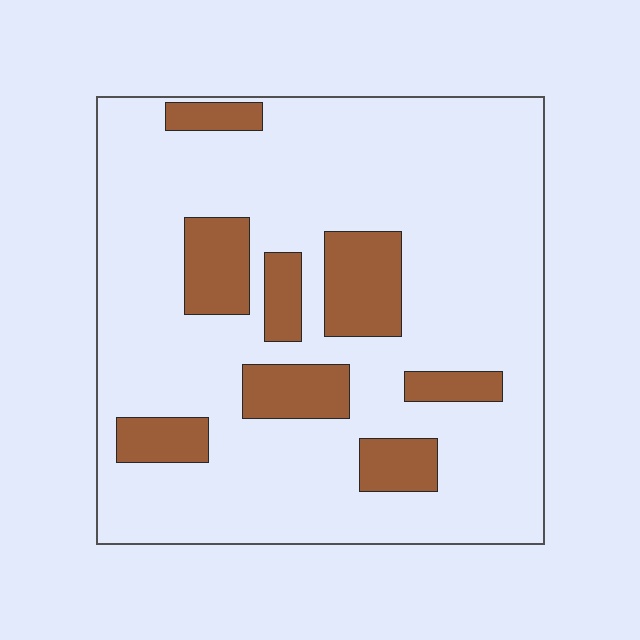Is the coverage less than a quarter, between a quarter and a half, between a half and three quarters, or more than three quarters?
Less than a quarter.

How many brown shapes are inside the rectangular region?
8.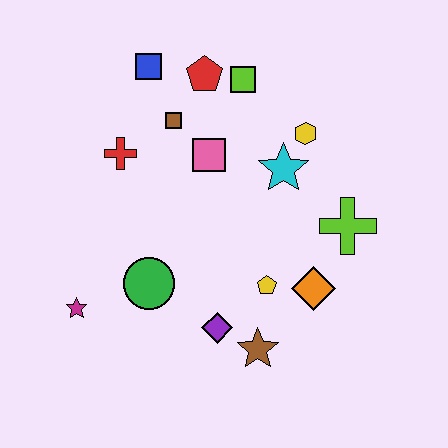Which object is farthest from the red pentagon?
The brown star is farthest from the red pentagon.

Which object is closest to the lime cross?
The orange diamond is closest to the lime cross.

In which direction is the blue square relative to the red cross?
The blue square is above the red cross.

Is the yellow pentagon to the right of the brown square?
Yes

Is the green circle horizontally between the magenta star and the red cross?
No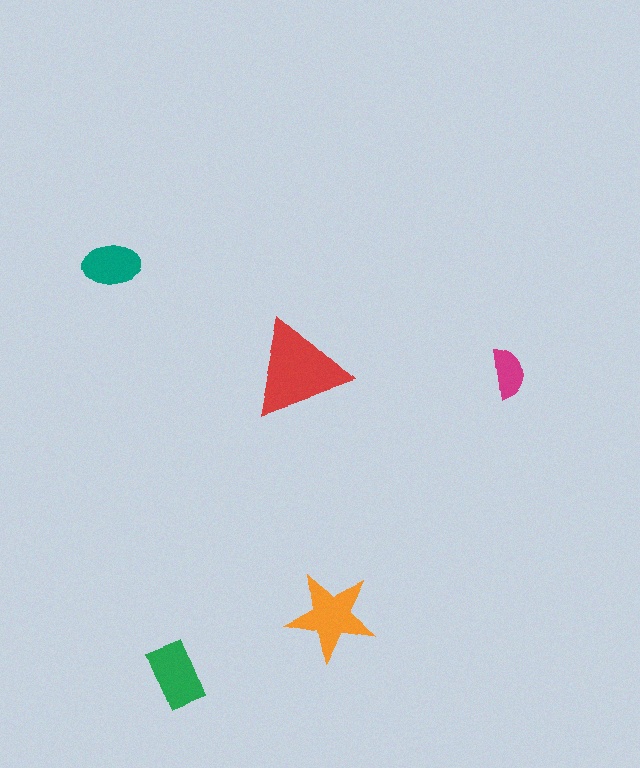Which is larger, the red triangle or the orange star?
The red triangle.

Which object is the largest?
The red triangle.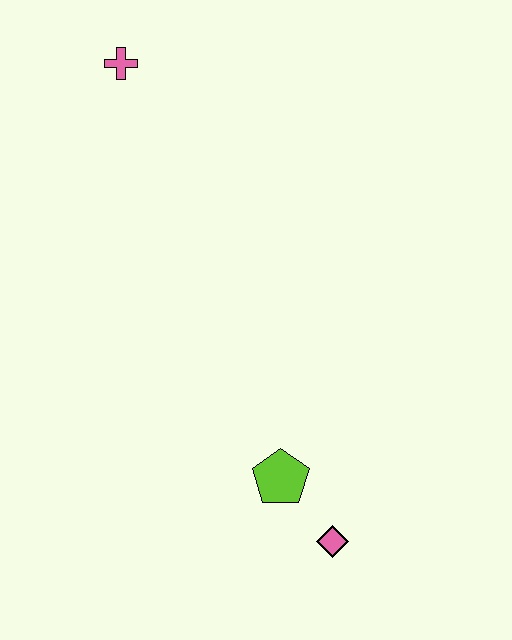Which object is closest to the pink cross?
The lime pentagon is closest to the pink cross.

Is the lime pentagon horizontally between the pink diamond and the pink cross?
Yes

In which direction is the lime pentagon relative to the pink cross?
The lime pentagon is below the pink cross.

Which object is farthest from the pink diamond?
The pink cross is farthest from the pink diamond.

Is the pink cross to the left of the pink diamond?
Yes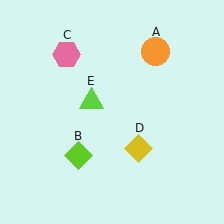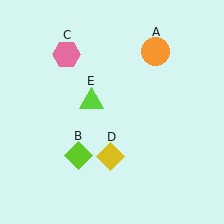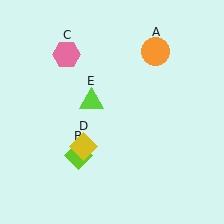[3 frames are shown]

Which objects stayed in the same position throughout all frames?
Orange circle (object A) and lime diamond (object B) and pink hexagon (object C) and lime triangle (object E) remained stationary.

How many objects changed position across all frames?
1 object changed position: yellow diamond (object D).